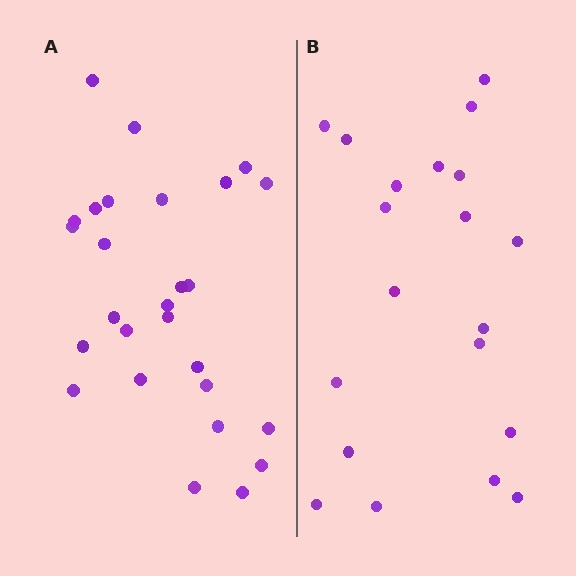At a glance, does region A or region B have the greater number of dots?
Region A (the left region) has more dots.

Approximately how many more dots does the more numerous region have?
Region A has roughly 8 or so more dots than region B.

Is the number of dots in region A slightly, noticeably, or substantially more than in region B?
Region A has noticeably more, but not dramatically so. The ratio is roughly 1.4 to 1.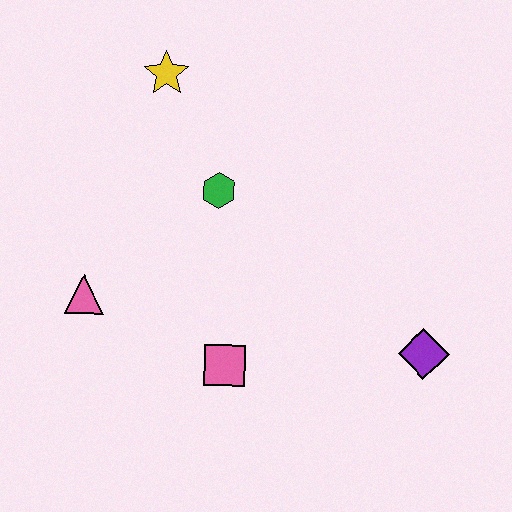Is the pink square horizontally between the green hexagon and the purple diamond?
Yes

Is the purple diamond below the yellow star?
Yes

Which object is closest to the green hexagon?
The yellow star is closest to the green hexagon.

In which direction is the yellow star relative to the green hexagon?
The yellow star is above the green hexagon.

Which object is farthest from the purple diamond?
The yellow star is farthest from the purple diamond.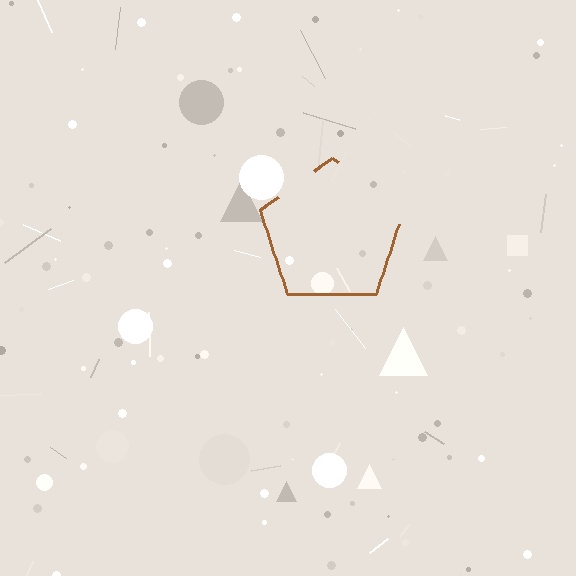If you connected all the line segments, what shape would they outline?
They would outline a pentagon.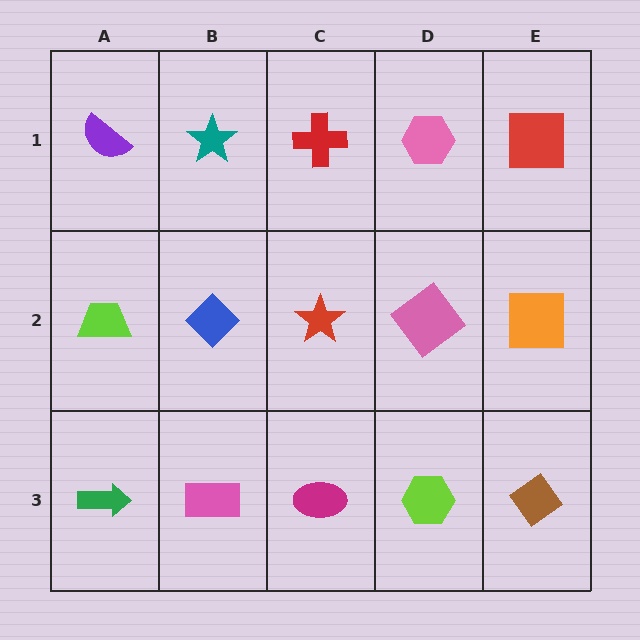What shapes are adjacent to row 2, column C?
A red cross (row 1, column C), a magenta ellipse (row 3, column C), a blue diamond (row 2, column B), a pink diamond (row 2, column D).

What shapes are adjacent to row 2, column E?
A red square (row 1, column E), a brown diamond (row 3, column E), a pink diamond (row 2, column D).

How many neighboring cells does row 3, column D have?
3.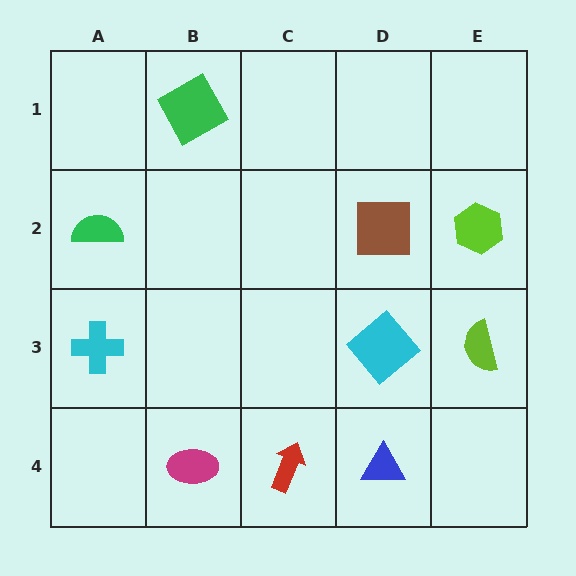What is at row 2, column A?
A green semicircle.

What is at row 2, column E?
A lime hexagon.